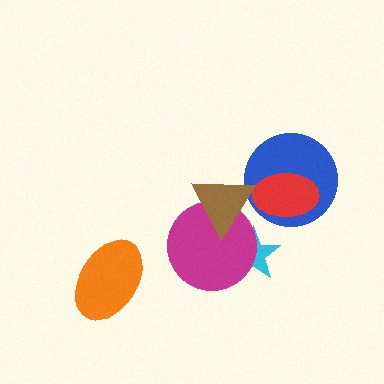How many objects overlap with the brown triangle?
3 objects overlap with the brown triangle.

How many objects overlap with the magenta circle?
2 objects overlap with the magenta circle.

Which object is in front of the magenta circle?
The brown triangle is in front of the magenta circle.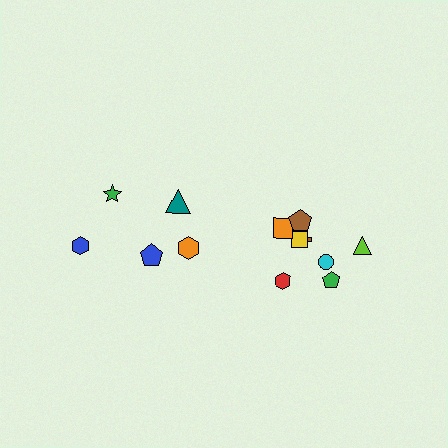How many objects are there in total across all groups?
There are 13 objects.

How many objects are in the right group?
There are 8 objects.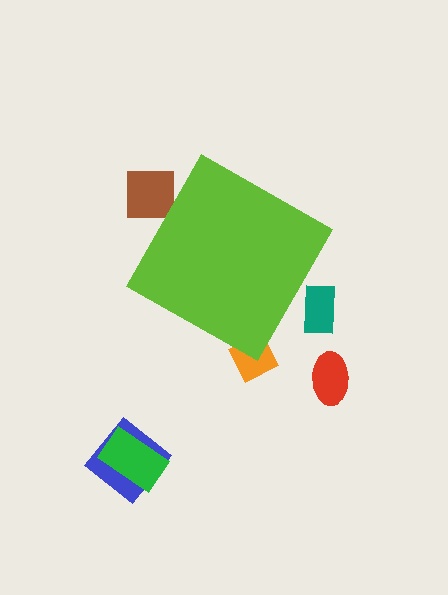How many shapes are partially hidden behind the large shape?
3 shapes are partially hidden.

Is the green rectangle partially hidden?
No, the green rectangle is fully visible.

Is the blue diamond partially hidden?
No, the blue diamond is fully visible.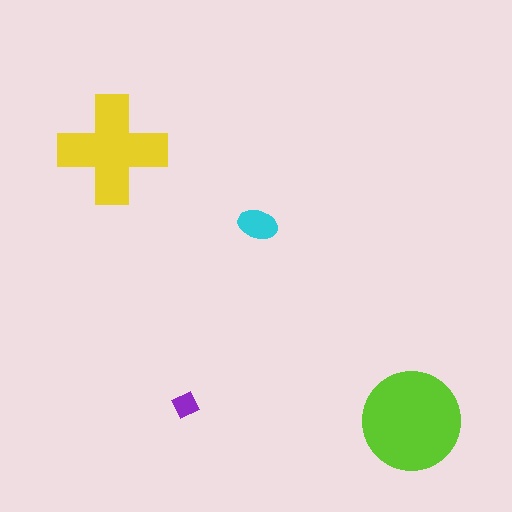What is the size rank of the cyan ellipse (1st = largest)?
3rd.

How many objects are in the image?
There are 4 objects in the image.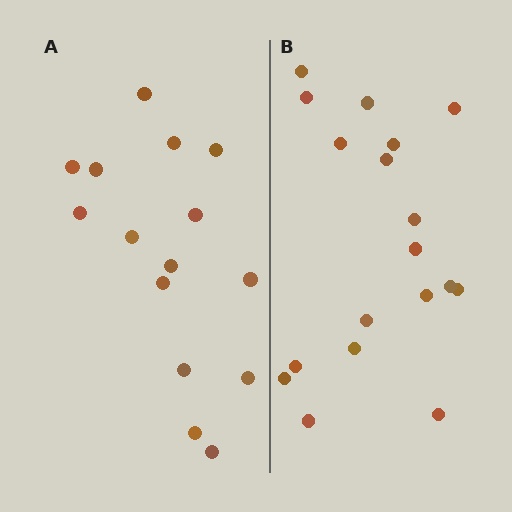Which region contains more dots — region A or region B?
Region B (the right region) has more dots.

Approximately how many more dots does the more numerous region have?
Region B has just a few more — roughly 2 or 3 more dots than region A.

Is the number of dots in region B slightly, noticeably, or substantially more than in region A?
Region B has only slightly more — the two regions are fairly close. The ratio is roughly 1.2 to 1.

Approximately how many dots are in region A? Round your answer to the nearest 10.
About 20 dots. (The exact count is 15, which rounds to 20.)